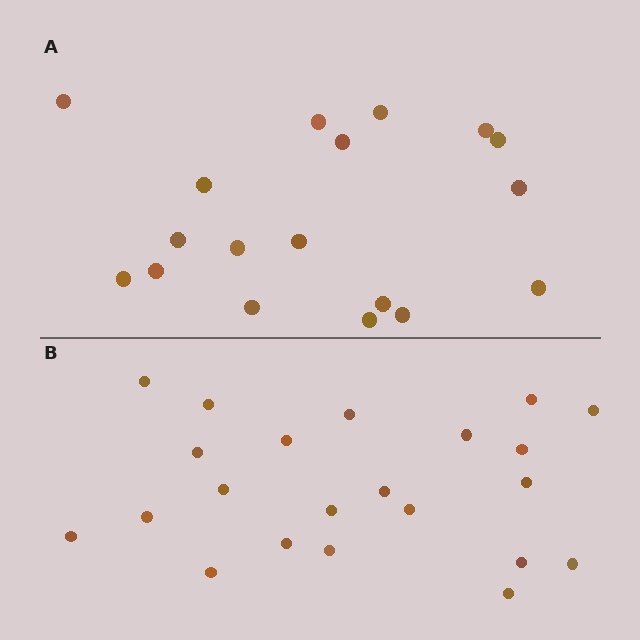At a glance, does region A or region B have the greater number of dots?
Region B (the bottom region) has more dots.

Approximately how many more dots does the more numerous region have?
Region B has about 4 more dots than region A.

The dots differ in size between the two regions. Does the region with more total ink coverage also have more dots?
No. Region A has more total ink coverage because its dots are larger, but region B actually contains more individual dots. Total area can be misleading — the number of items is what matters here.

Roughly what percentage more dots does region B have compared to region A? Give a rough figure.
About 20% more.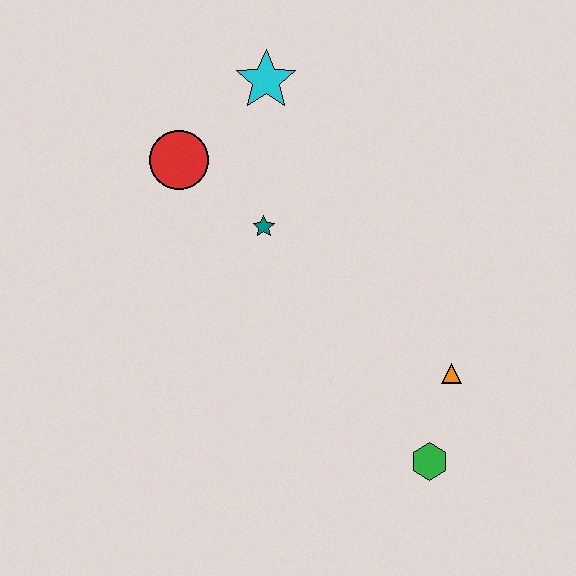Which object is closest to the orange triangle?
The green hexagon is closest to the orange triangle.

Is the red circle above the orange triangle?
Yes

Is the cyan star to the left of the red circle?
No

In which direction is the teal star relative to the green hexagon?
The teal star is above the green hexagon.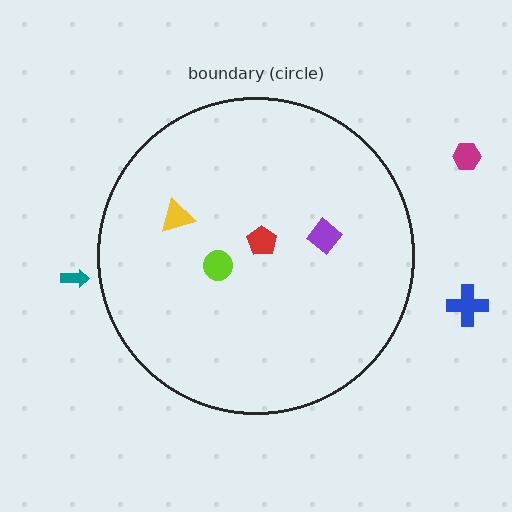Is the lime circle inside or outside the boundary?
Inside.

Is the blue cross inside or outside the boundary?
Outside.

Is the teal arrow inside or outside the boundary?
Outside.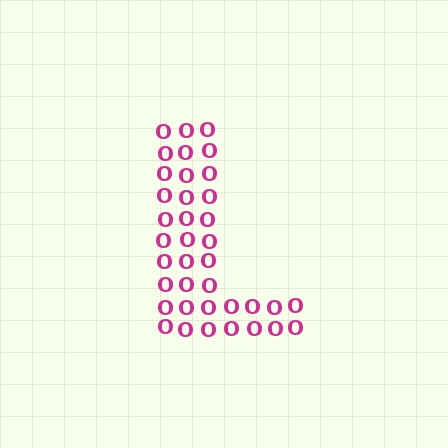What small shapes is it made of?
It is made of small letter O's.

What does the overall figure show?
The overall figure shows the letter L.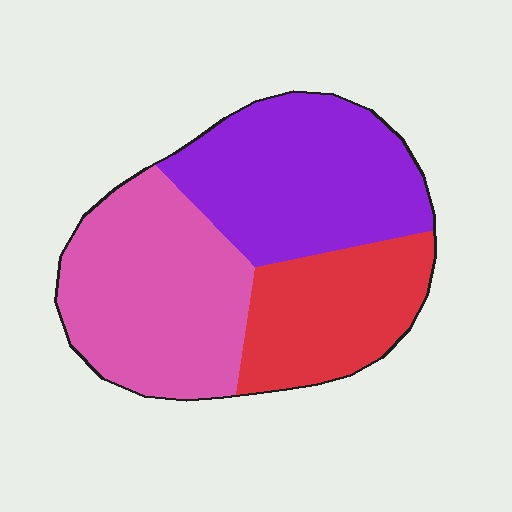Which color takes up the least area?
Red, at roughly 25%.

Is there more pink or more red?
Pink.